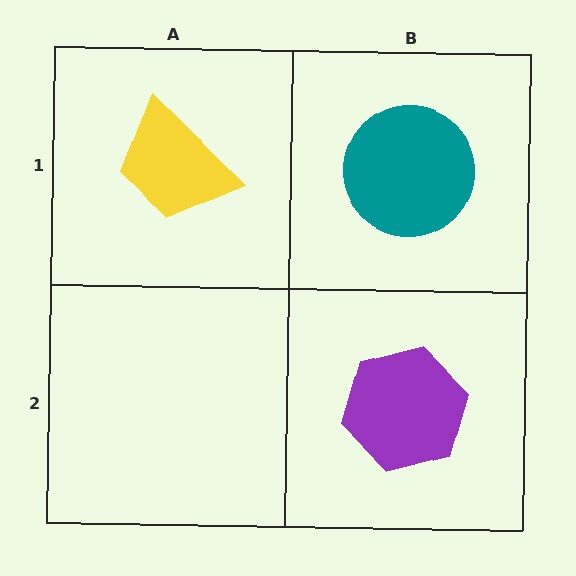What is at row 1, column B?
A teal circle.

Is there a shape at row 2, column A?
No, that cell is empty.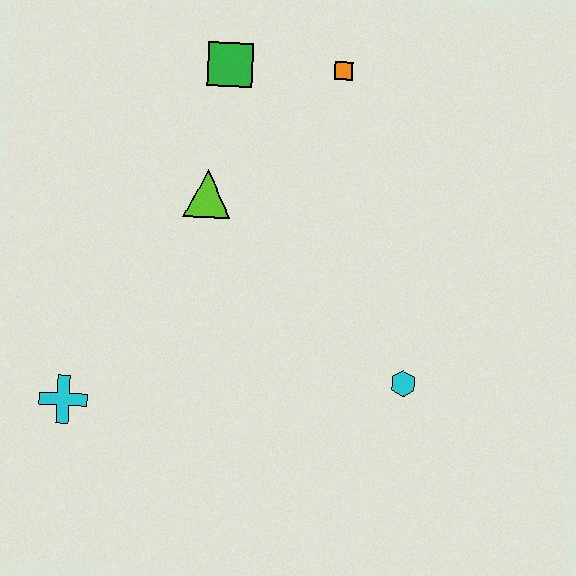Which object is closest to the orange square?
The green square is closest to the orange square.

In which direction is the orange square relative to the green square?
The orange square is to the right of the green square.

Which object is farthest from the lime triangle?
The cyan hexagon is farthest from the lime triangle.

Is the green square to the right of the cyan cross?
Yes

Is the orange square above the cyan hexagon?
Yes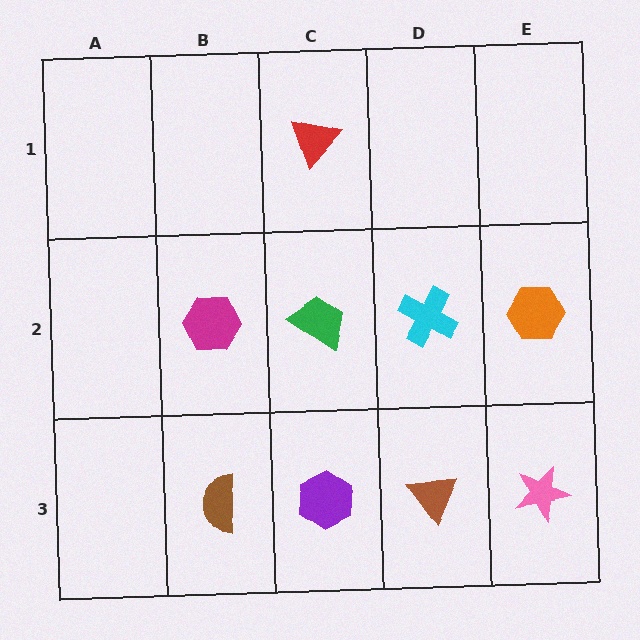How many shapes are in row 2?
4 shapes.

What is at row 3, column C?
A purple hexagon.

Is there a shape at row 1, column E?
No, that cell is empty.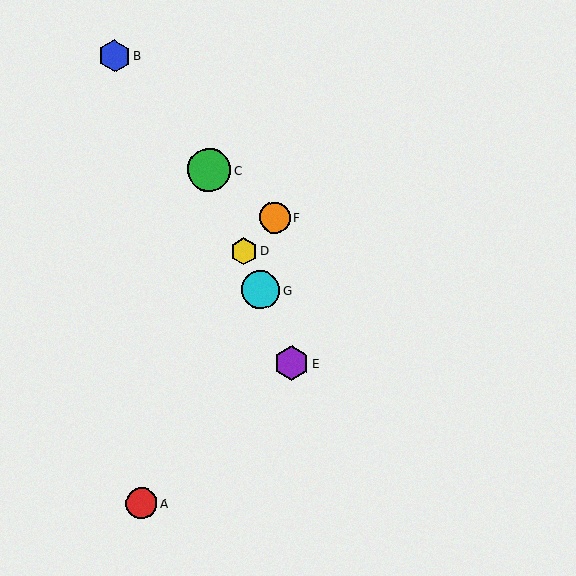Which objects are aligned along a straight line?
Objects C, D, E, G are aligned along a straight line.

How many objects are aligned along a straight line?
4 objects (C, D, E, G) are aligned along a straight line.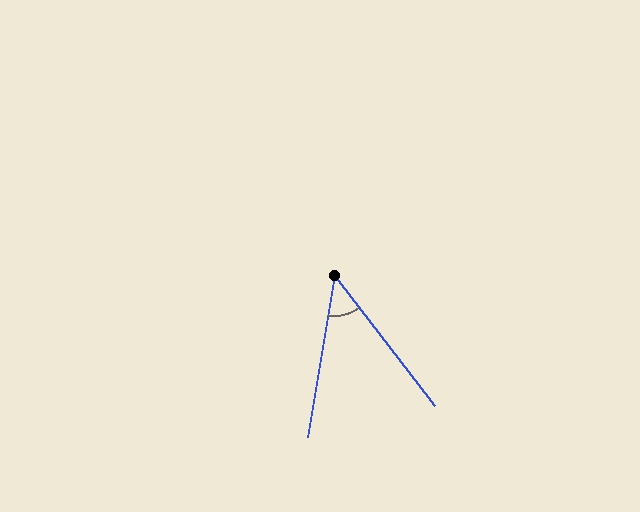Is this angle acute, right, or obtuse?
It is acute.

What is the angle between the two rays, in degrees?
Approximately 47 degrees.